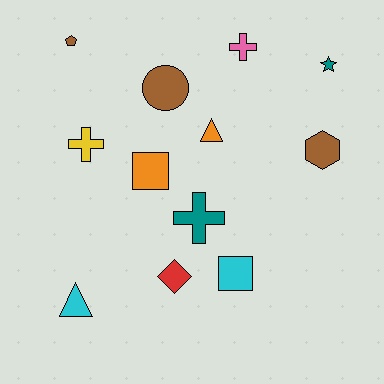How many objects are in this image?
There are 12 objects.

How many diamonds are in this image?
There is 1 diamond.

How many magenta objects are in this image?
There are no magenta objects.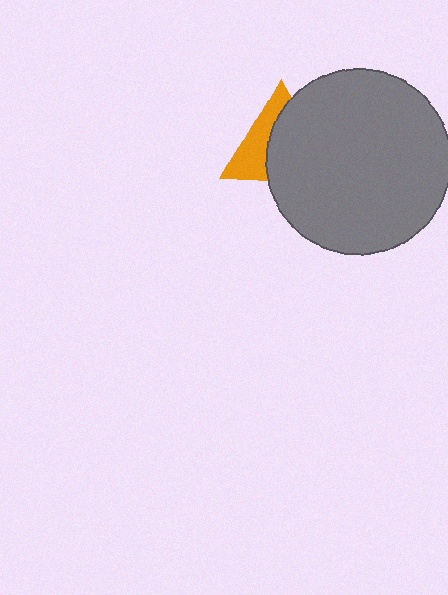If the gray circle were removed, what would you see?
You would see the complete orange triangle.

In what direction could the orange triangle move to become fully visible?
The orange triangle could move left. That would shift it out from behind the gray circle entirely.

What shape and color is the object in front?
The object in front is a gray circle.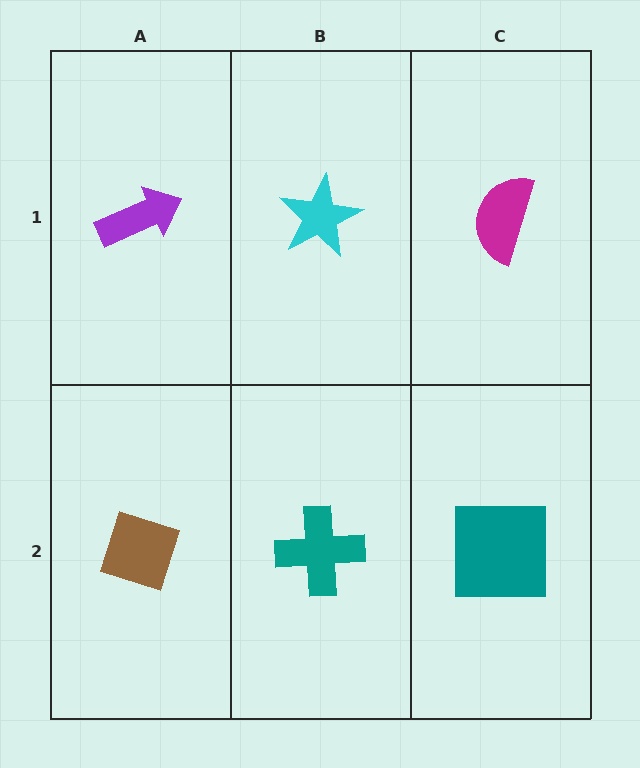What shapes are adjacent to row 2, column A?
A purple arrow (row 1, column A), a teal cross (row 2, column B).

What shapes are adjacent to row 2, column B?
A cyan star (row 1, column B), a brown diamond (row 2, column A), a teal square (row 2, column C).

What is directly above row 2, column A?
A purple arrow.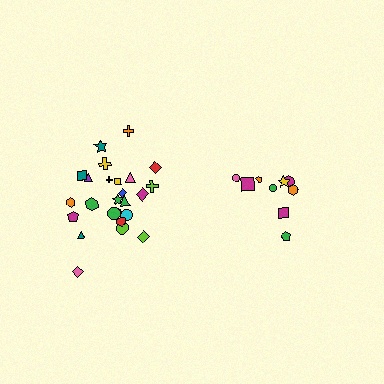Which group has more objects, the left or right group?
The left group.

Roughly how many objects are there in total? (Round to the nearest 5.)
Roughly 35 objects in total.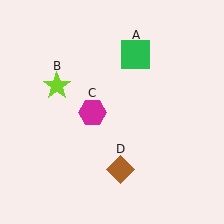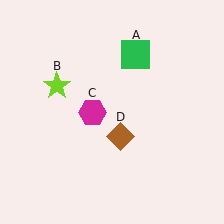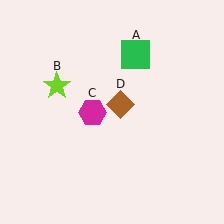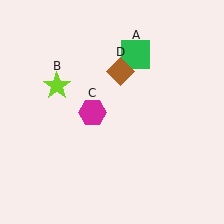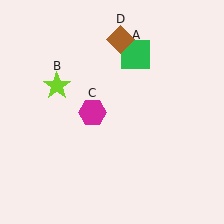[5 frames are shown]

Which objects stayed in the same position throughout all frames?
Green square (object A) and lime star (object B) and magenta hexagon (object C) remained stationary.